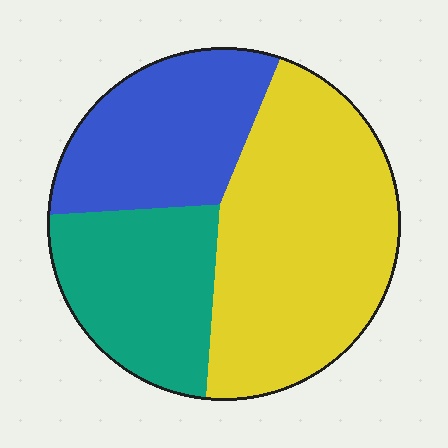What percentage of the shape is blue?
Blue covers around 25% of the shape.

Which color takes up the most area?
Yellow, at roughly 50%.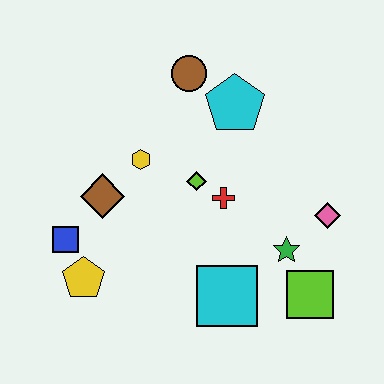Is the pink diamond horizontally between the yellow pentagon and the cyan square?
No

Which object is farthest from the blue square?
The pink diamond is farthest from the blue square.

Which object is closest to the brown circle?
The cyan pentagon is closest to the brown circle.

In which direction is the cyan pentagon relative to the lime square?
The cyan pentagon is above the lime square.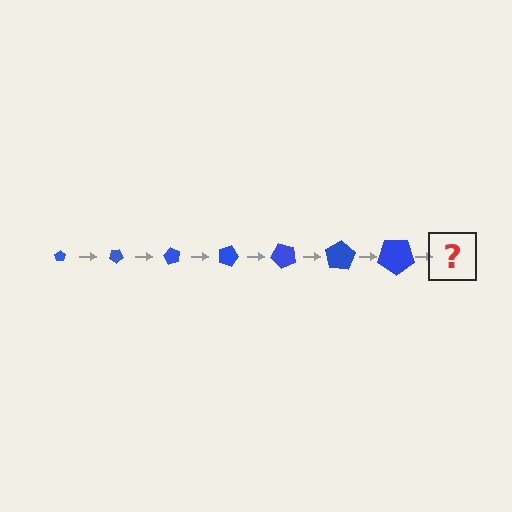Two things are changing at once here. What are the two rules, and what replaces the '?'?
The two rules are that the pentagon grows larger each step and it rotates 30 degrees each step. The '?' should be a pentagon, larger than the previous one and rotated 210 degrees from the start.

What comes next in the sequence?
The next element should be a pentagon, larger than the previous one and rotated 210 degrees from the start.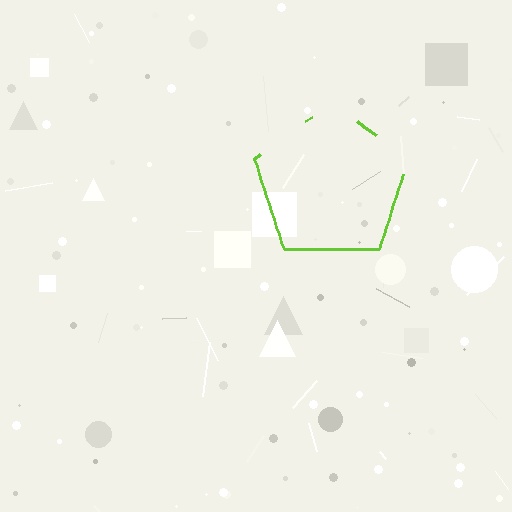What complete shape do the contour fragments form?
The contour fragments form a pentagon.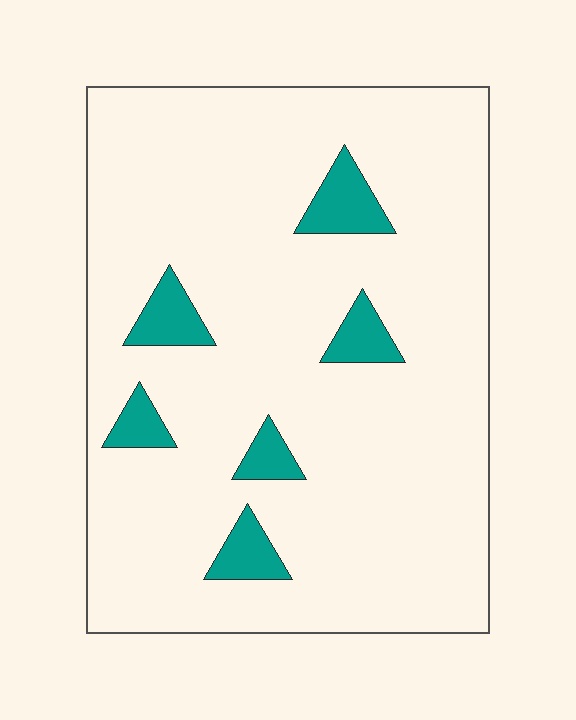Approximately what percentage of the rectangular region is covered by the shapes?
Approximately 10%.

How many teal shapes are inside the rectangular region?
6.